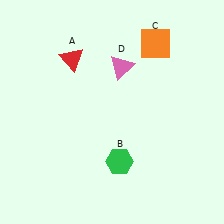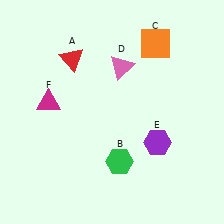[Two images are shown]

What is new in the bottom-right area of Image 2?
A purple hexagon (E) was added in the bottom-right area of Image 2.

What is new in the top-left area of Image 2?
A magenta triangle (F) was added in the top-left area of Image 2.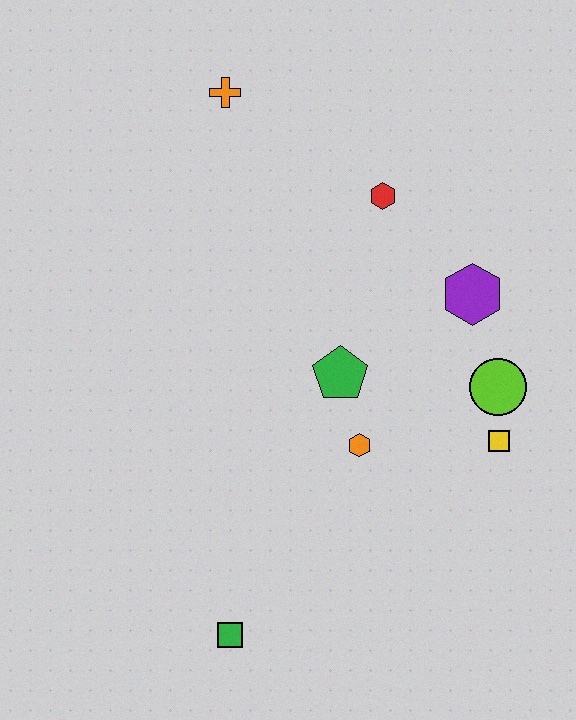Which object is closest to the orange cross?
The red hexagon is closest to the orange cross.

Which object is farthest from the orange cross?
The green square is farthest from the orange cross.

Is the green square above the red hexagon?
No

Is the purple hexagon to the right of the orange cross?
Yes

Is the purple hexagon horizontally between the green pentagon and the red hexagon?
No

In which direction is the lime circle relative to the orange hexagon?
The lime circle is to the right of the orange hexagon.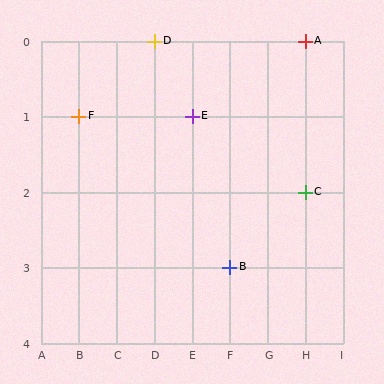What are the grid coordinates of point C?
Point C is at grid coordinates (H, 2).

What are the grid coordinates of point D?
Point D is at grid coordinates (D, 0).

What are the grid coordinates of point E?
Point E is at grid coordinates (E, 1).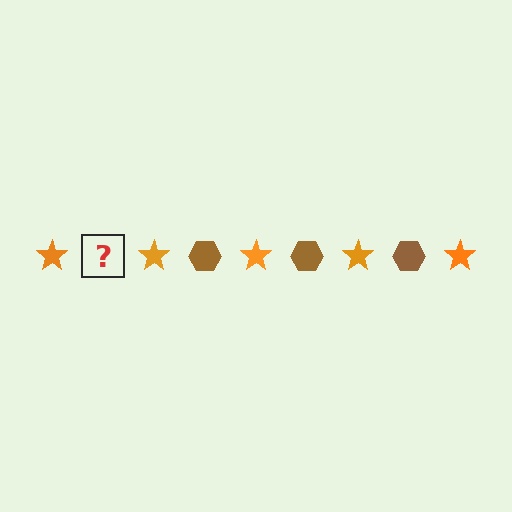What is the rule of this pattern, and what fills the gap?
The rule is that the pattern alternates between orange star and brown hexagon. The gap should be filled with a brown hexagon.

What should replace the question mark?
The question mark should be replaced with a brown hexagon.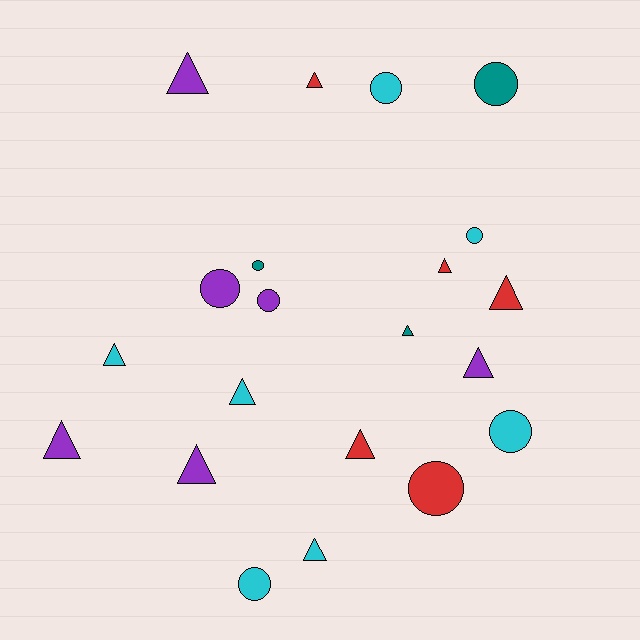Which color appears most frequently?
Cyan, with 7 objects.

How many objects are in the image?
There are 21 objects.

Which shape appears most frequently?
Triangle, with 12 objects.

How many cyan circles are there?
There are 4 cyan circles.